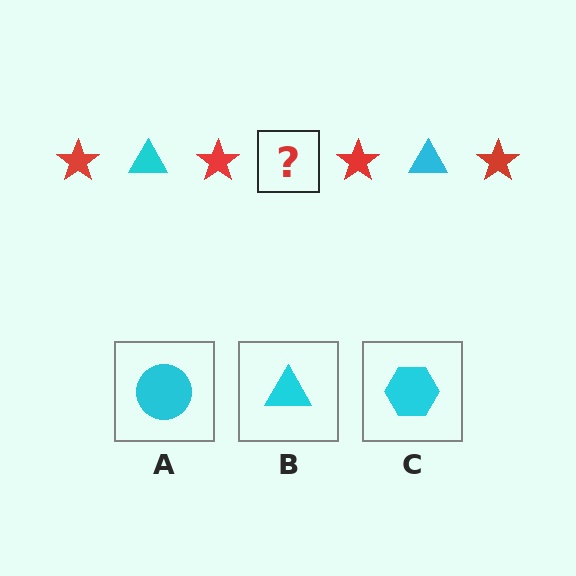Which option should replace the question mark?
Option B.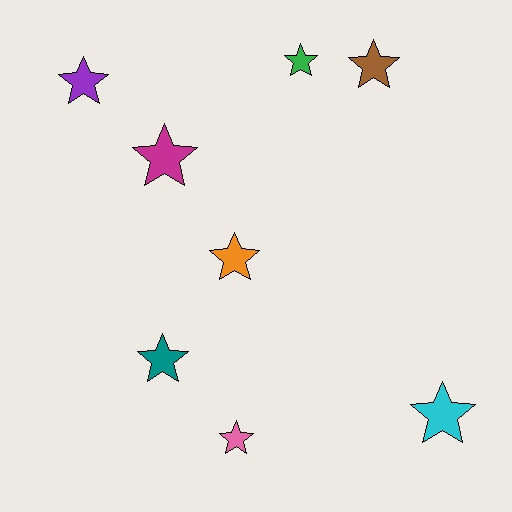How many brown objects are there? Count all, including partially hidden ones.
There is 1 brown object.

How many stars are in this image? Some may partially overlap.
There are 8 stars.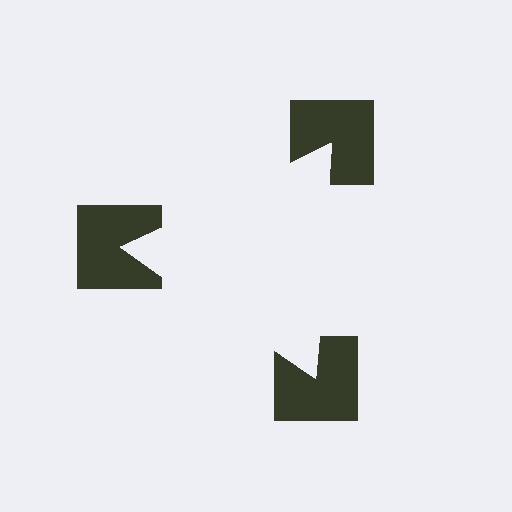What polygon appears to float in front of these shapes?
An illusory triangle — its edges are inferred from the aligned wedge cuts in the notched squares, not physically drawn.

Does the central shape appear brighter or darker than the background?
It typically appears slightly brighter than the background, even though no actual brightness change is drawn.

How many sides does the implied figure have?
3 sides.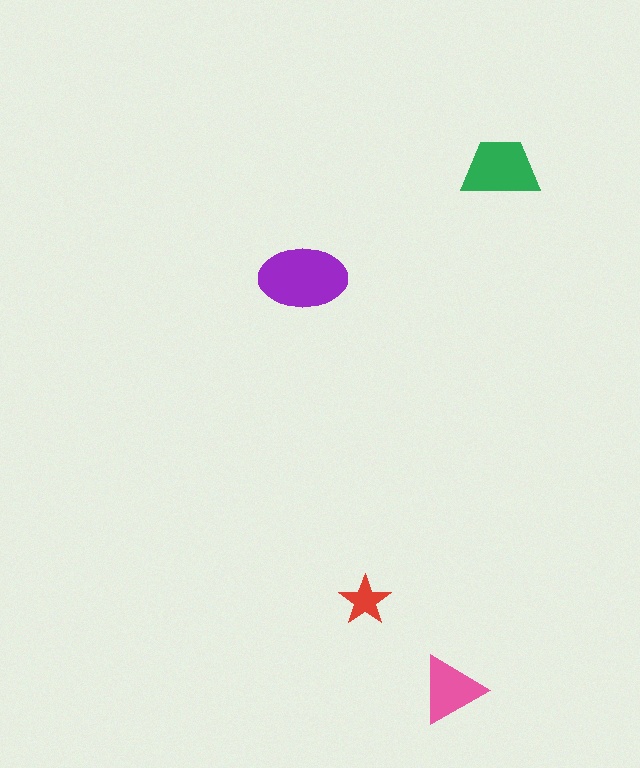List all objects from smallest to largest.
The red star, the pink triangle, the green trapezoid, the purple ellipse.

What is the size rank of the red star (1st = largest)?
4th.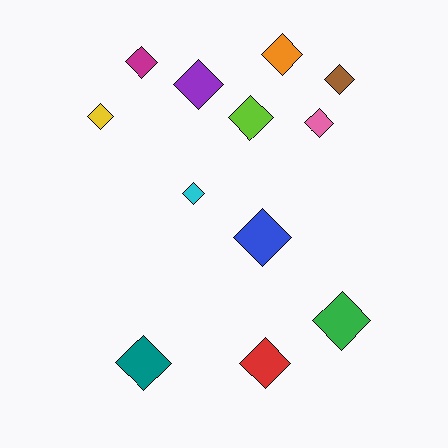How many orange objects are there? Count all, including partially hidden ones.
There is 1 orange object.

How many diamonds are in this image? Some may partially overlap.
There are 12 diamonds.